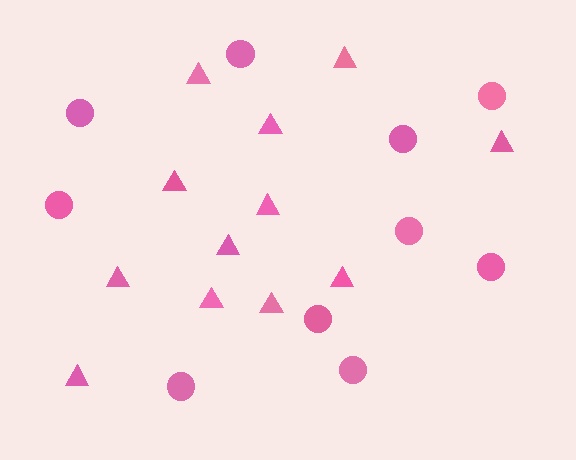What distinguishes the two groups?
There are 2 groups: one group of circles (10) and one group of triangles (12).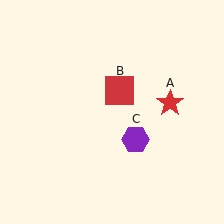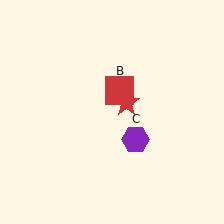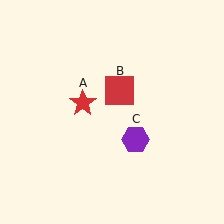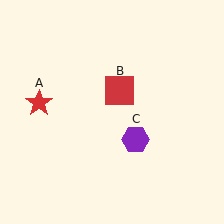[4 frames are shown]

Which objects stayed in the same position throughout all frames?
Red square (object B) and purple hexagon (object C) remained stationary.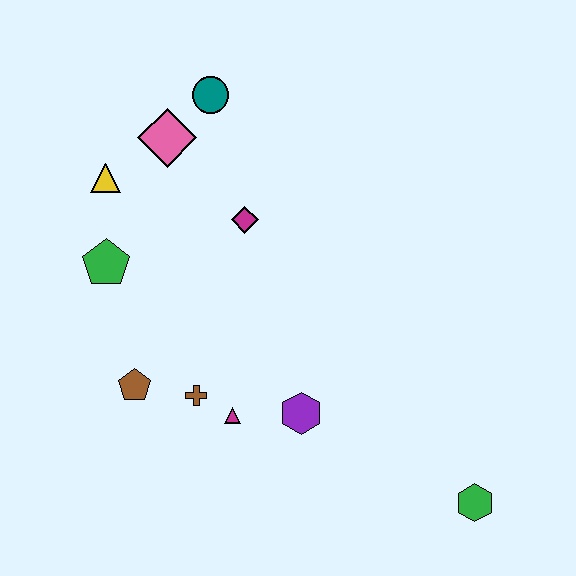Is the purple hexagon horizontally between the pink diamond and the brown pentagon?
No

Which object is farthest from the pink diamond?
The green hexagon is farthest from the pink diamond.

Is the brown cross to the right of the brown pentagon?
Yes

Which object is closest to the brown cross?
The magenta triangle is closest to the brown cross.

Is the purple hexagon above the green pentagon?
No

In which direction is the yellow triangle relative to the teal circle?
The yellow triangle is to the left of the teal circle.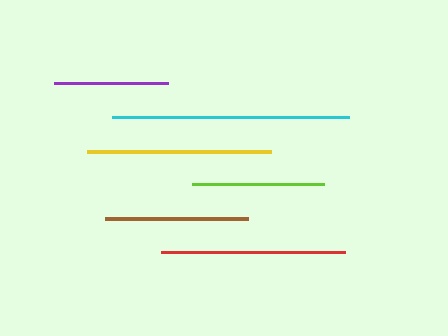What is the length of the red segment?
The red segment is approximately 184 pixels long.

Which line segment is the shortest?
The purple line is the shortest at approximately 114 pixels.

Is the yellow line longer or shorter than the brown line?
The yellow line is longer than the brown line.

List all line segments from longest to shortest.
From longest to shortest: cyan, red, yellow, brown, lime, purple.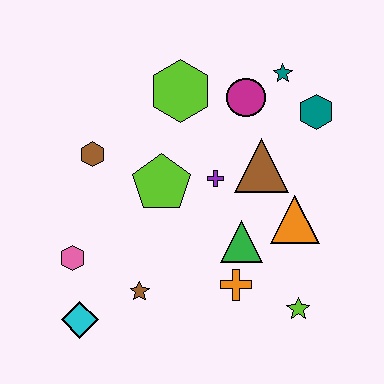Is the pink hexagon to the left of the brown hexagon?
Yes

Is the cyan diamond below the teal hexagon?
Yes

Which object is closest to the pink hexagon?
The cyan diamond is closest to the pink hexagon.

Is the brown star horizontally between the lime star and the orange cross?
No